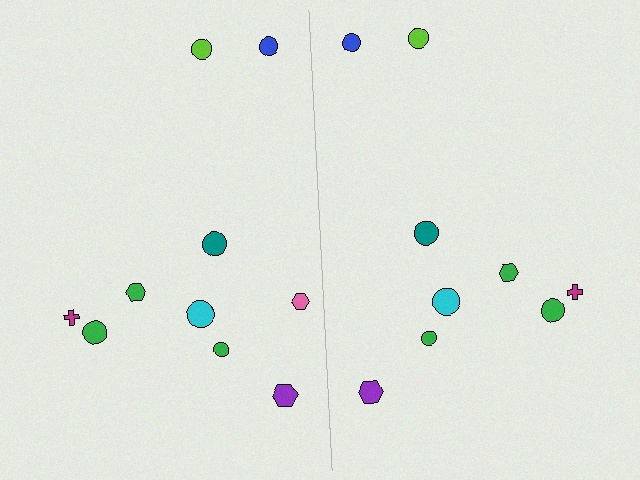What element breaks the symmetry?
A pink hexagon is missing from the right side.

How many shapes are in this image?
There are 19 shapes in this image.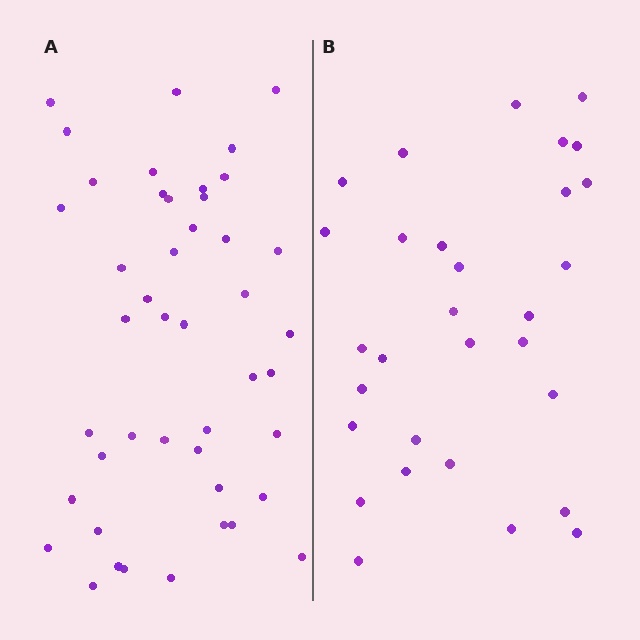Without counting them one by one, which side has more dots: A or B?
Region A (the left region) has more dots.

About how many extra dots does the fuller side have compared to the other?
Region A has approximately 15 more dots than region B.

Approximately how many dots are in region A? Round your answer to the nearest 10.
About 40 dots. (The exact count is 45, which rounds to 40.)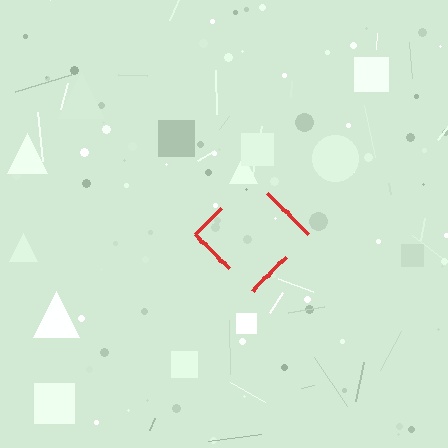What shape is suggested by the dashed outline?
The dashed outline suggests a diamond.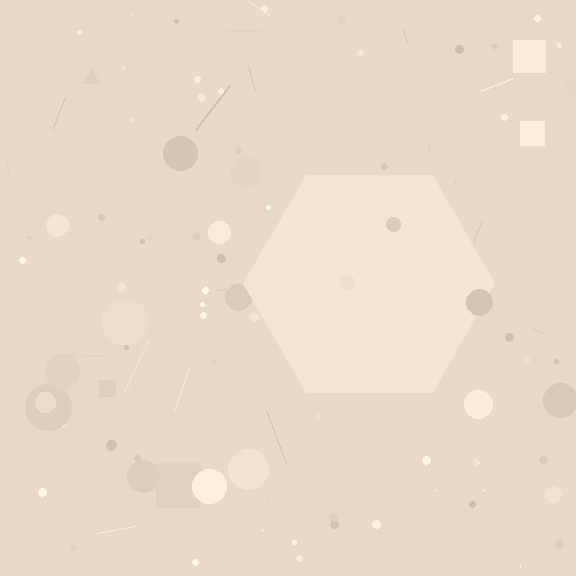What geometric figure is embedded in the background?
A hexagon is embedded in the background.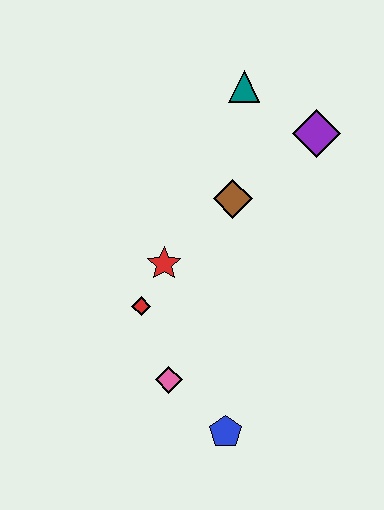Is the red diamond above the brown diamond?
No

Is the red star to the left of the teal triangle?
Yes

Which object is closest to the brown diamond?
The red star is closest to the brown diamond.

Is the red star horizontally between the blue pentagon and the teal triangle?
No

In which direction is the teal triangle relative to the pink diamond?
The teal triangle is above the pink diamond.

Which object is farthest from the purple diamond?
The blue pentagon is farthest from the purple diamond.